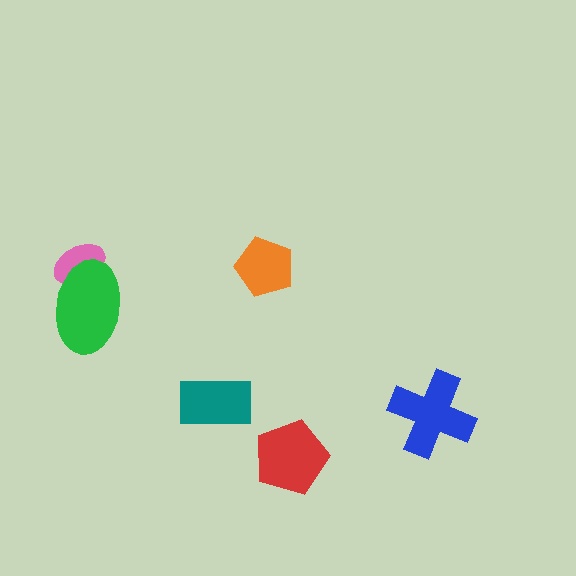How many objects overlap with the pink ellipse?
1 object overlaps with the pink ellipse.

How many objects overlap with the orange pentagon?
0 objects overlap with the orange pentagon.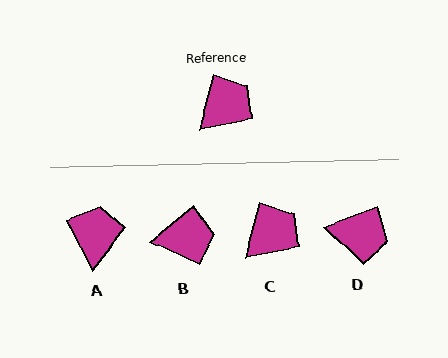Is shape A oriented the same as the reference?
No, it is off by about 41 degrees.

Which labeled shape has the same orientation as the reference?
C.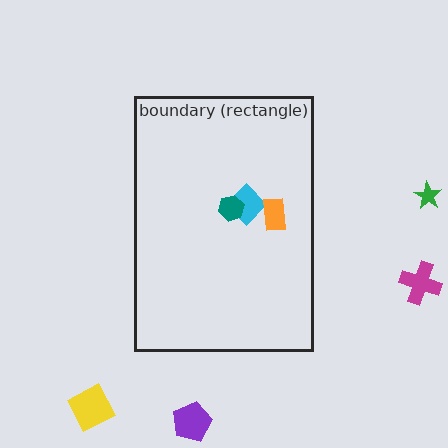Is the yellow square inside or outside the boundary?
Outside.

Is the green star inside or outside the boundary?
Outside.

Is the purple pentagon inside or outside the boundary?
Outside.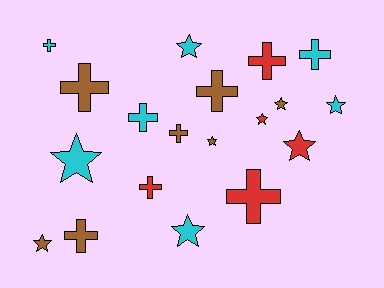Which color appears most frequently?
Cyan, with 7 objects.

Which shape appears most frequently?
Cross, with 10 objects.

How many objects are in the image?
There are 19 objects.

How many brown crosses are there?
There are 4 brown crosses.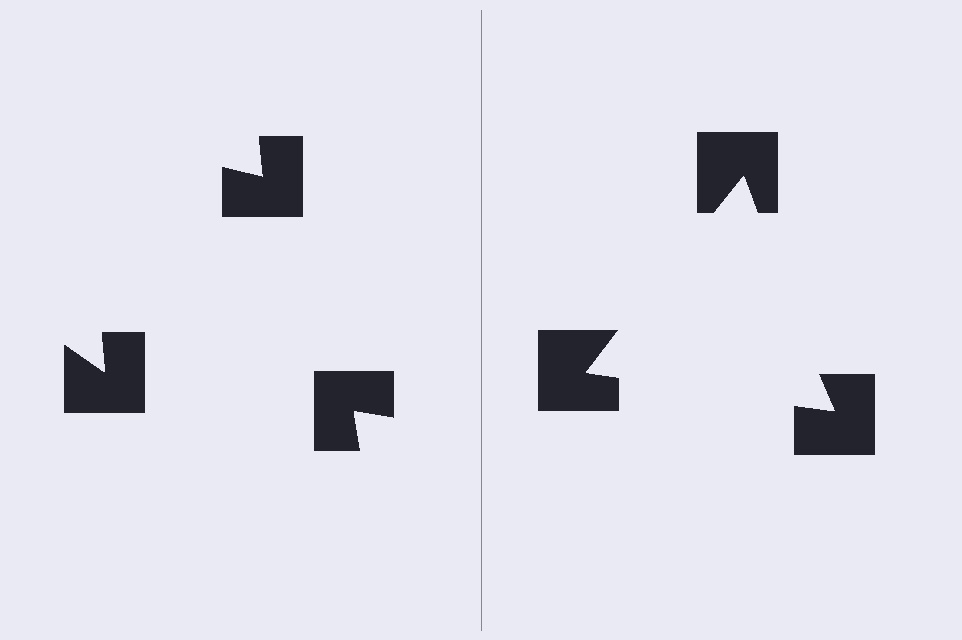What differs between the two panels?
The notched squares are positioned identically on both sides; only the wedge orientations differ. On the right they align to a triangle; on the left they are misaligned.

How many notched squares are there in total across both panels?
6 — 3 on each side.